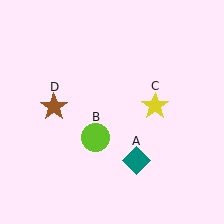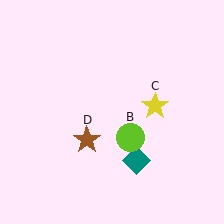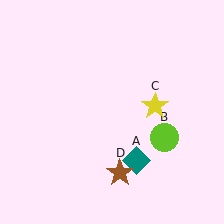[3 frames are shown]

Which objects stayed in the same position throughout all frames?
Teal diamond (object A) and yellow star (object C) remained stationary.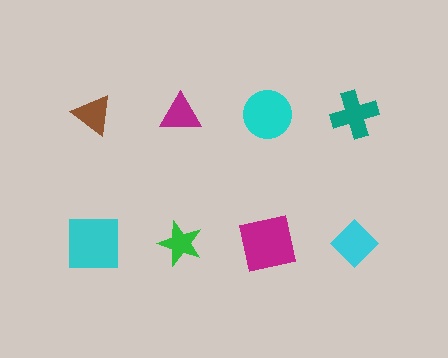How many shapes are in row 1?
4 shapes.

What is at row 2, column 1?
A cyan square.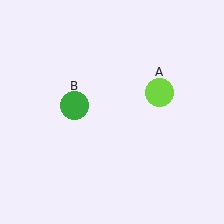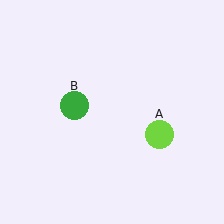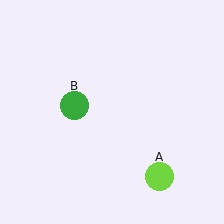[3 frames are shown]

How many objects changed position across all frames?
1 object changed position: lime circle (object A).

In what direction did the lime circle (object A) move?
The lime circle (object A) moved down.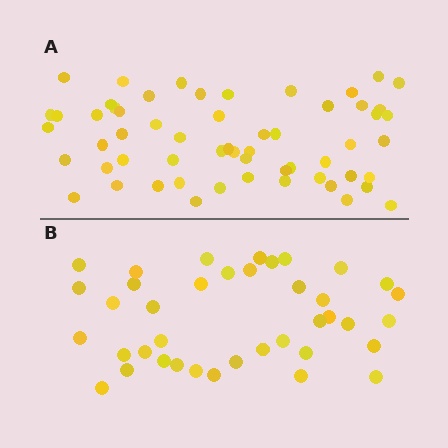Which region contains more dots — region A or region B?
Region A (the top region) has more dots.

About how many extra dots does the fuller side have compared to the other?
Region A has approximately 20 more dots than region B.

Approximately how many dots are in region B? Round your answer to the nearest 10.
About 40 dots. (The exact count is 39, which rounds to 40.)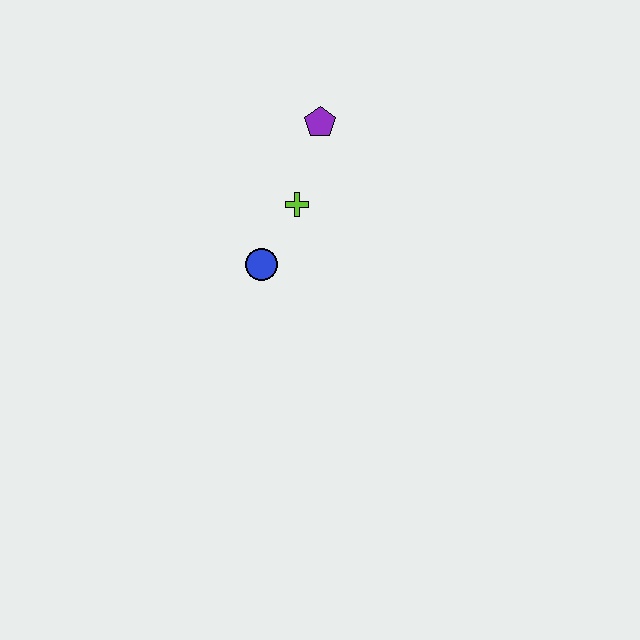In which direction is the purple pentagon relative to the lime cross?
The purple pentagon is above the lime cross.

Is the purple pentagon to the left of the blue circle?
No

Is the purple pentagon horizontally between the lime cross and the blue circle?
No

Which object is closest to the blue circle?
The lime cross is closest to the blue circle.